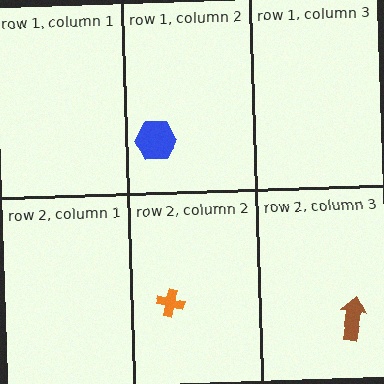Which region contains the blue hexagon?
The row 1, column 2 region.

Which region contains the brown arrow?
The row 2, column 3 region.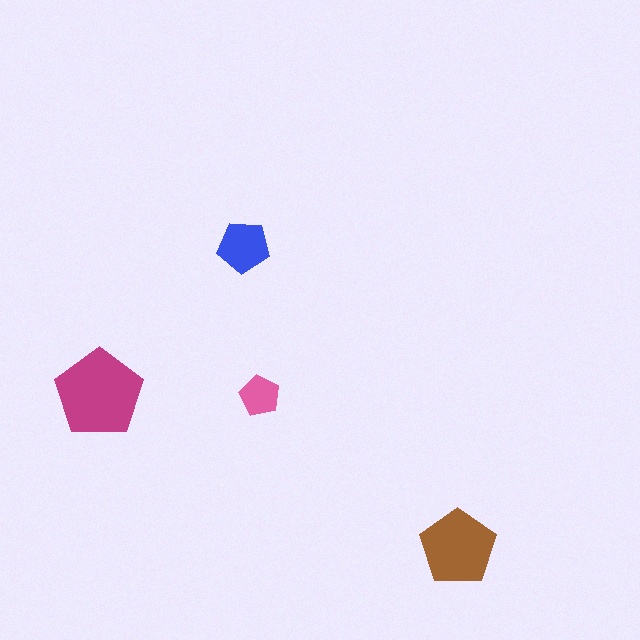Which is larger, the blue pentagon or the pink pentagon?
The blue one.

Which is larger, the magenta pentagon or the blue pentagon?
The magenta one.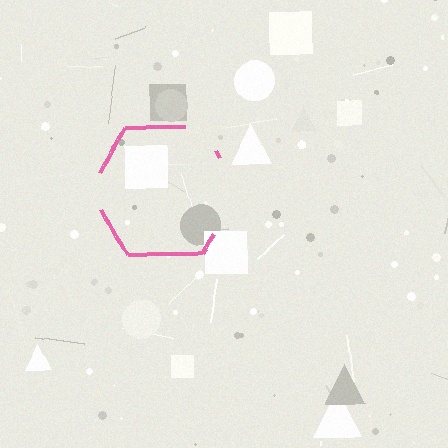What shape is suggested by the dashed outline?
The dashed outline suggests a hexagon.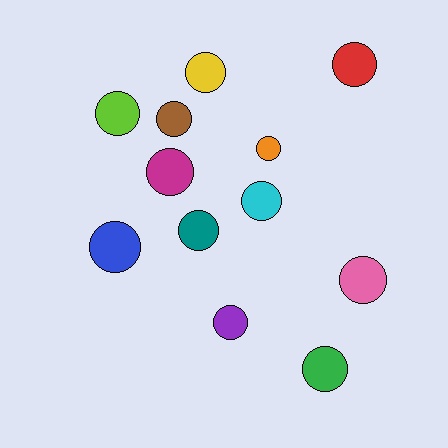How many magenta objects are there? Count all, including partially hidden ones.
There is 1 magenta object.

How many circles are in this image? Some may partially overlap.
There are 12 circles.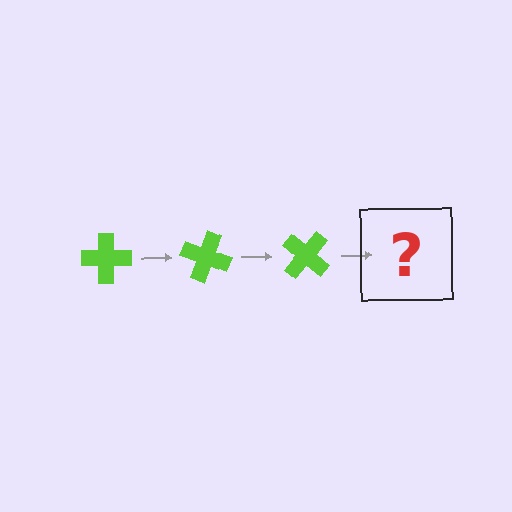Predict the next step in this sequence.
The next step is a lime cross rotated 60 degrees.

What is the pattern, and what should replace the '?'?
The pattern is that the cross rotates 20 degrees each step. The '?' should be a lime cross rotated 60 degrees.